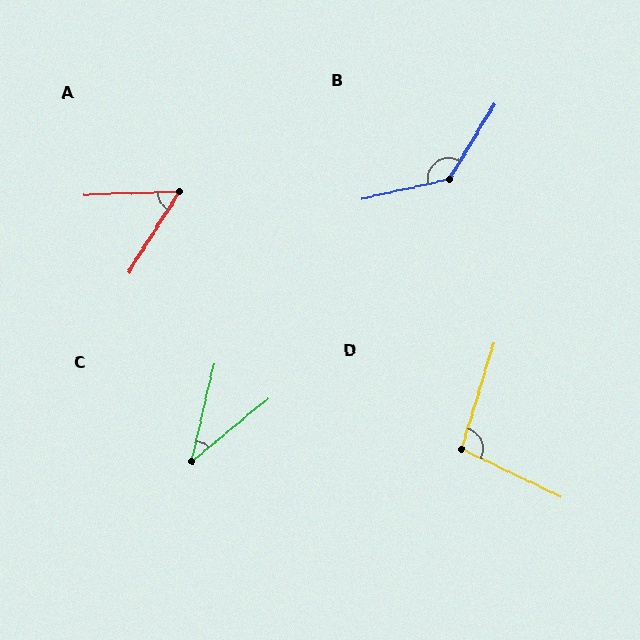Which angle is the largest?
B, at approximately 135 degrees.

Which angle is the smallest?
C, at approximately 37 degrees.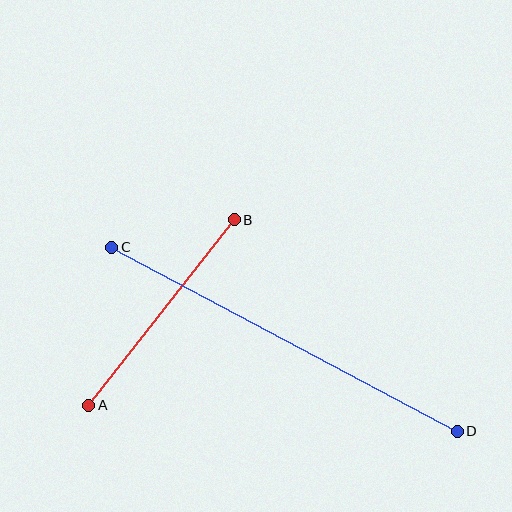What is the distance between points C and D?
The distance is approximately 392 pixels.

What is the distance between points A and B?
The distance is approximately 236 pixels.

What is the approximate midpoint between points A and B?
The midpoint is at approximately (161, 313) pixels.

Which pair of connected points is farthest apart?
Points C and D are farthest apart.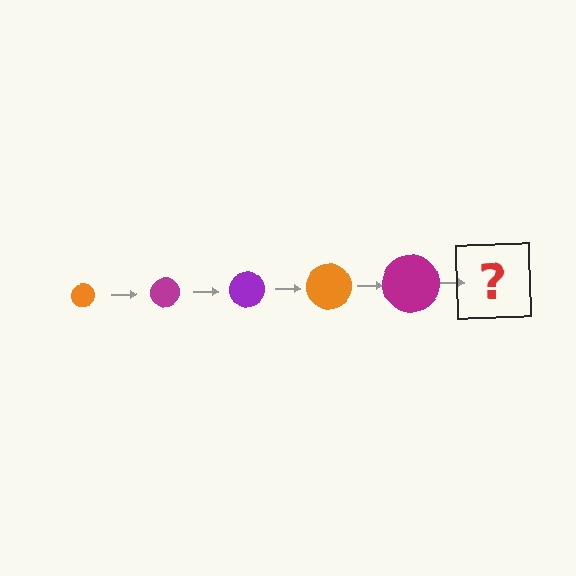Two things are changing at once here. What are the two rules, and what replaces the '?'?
The two rules are that the circle grows larger each step and the color cycles through orange, magenta, and purple. The '?' should be a purple circle, larger than the previous one.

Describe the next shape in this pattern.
It should be a purple circle, larger than the previous one.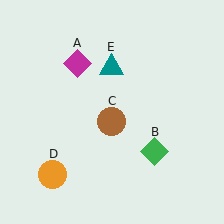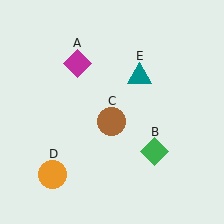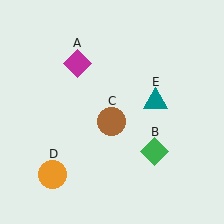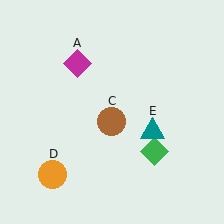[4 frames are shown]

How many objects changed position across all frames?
1 object changed position: teal triangle (object E).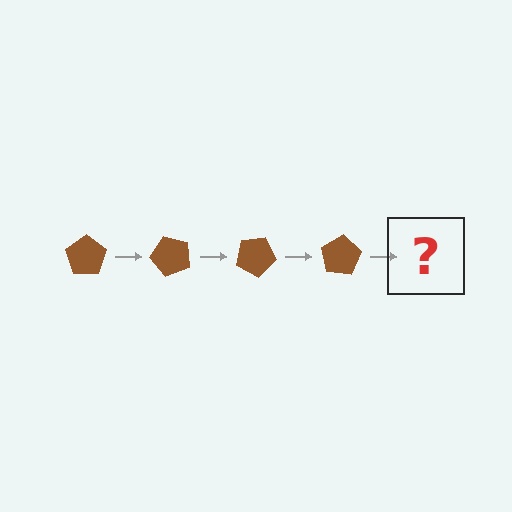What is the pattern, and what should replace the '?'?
The pattern is that the pentagon rotates 50 degrees each step. The '?' should be a brown pentagon rotated 200 degrees.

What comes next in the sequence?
The next element should be a brown pentagon rotated 200 degrees.